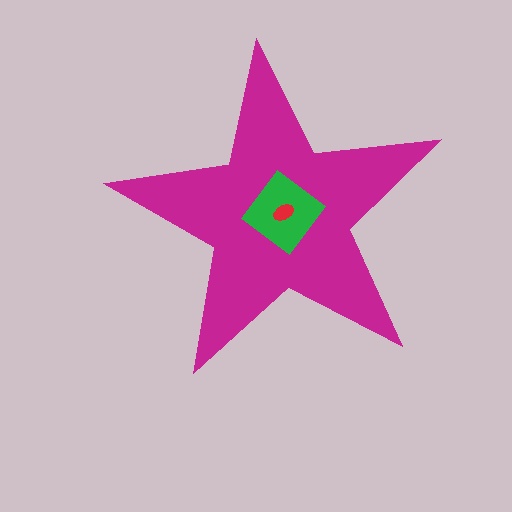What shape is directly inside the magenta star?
The green diamond.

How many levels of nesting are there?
3.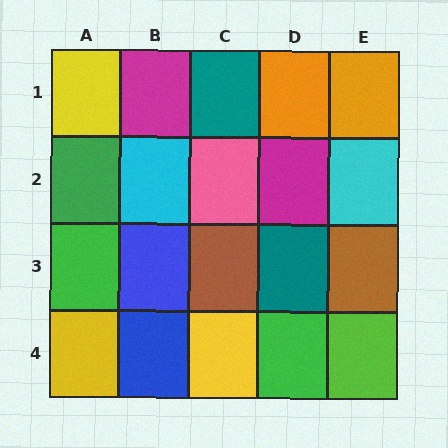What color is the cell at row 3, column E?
Brown.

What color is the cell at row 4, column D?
Green.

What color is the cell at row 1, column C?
Teal.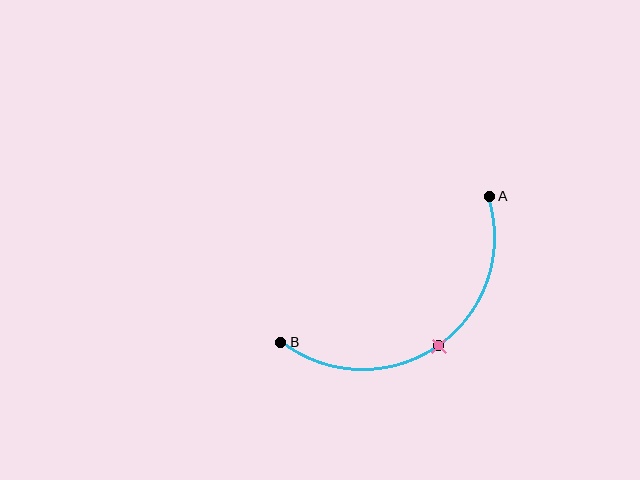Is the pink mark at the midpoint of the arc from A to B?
Yes. The pink mark lies on the arc at equal arc-length from both A and B — it is the arc midpoint.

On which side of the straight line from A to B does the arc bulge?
The arc bulges below and to the right of the straight line connecting A and B.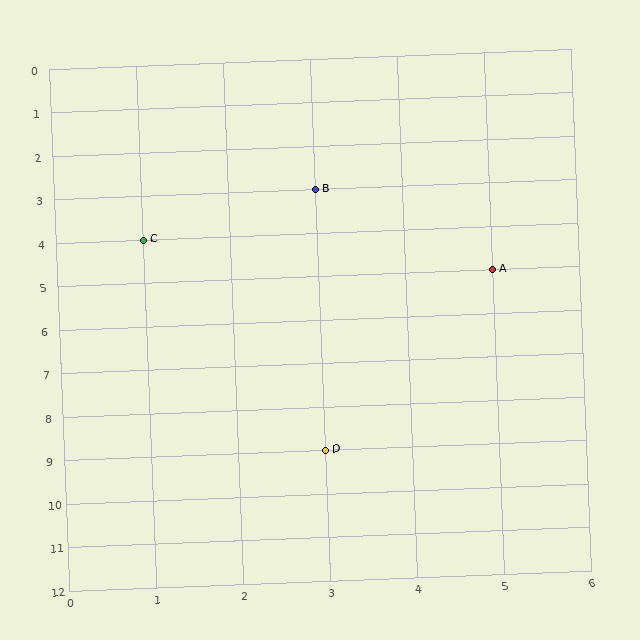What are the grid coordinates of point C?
Point C is at grid coordinates (1, 4).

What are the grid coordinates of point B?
Point B is at grid coordinates (3, 3).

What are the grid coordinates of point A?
Point A is at grid coordinates (5, 5).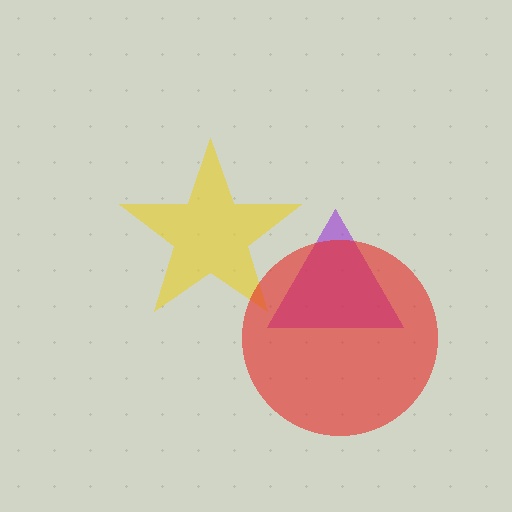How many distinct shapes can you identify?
There are 3 distinct shapes: a purple triangle, a yellow star, a red circle.